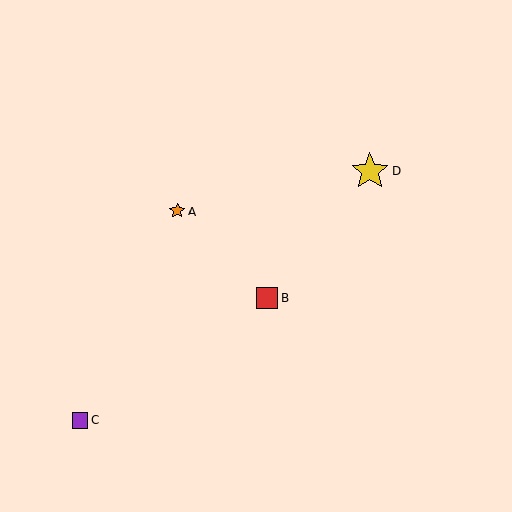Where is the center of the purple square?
The center of the purple square is at (80, 420).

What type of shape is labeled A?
Shape A is an orange star.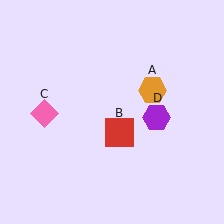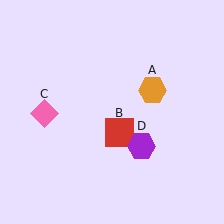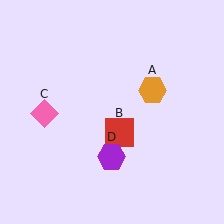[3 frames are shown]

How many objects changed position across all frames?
1 object changed position: purple hexagon (object D).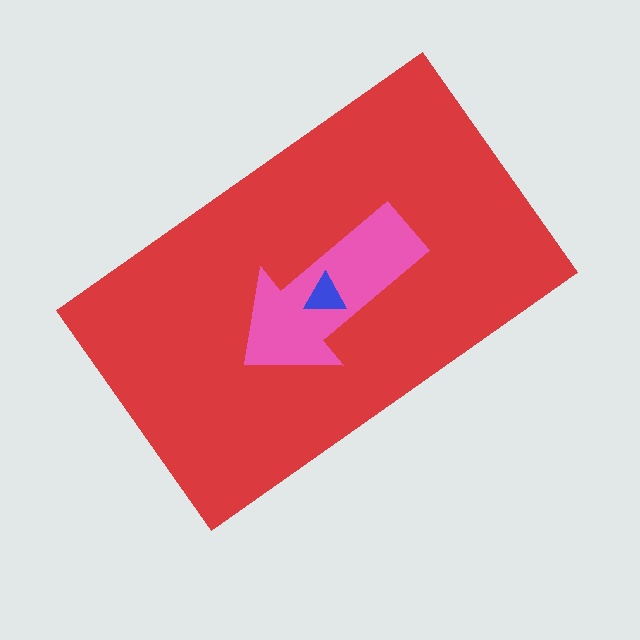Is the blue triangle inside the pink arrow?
Yes.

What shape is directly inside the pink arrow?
The blue triangle.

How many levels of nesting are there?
3.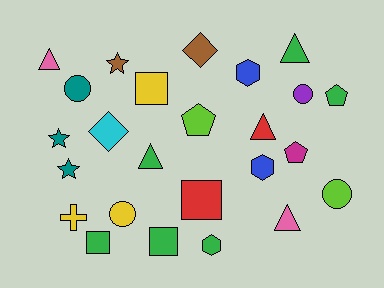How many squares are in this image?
There are 4 squares.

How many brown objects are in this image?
There are 2 brown objects.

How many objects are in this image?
There are 25 objects.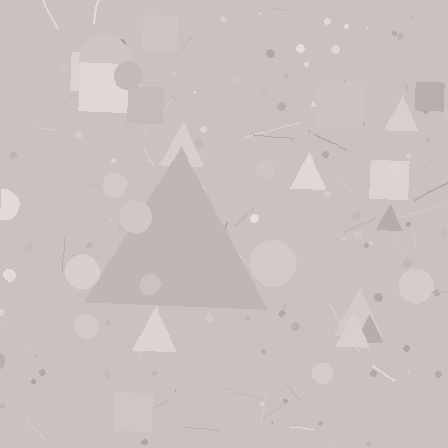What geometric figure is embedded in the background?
A triangle is embedded in the background.